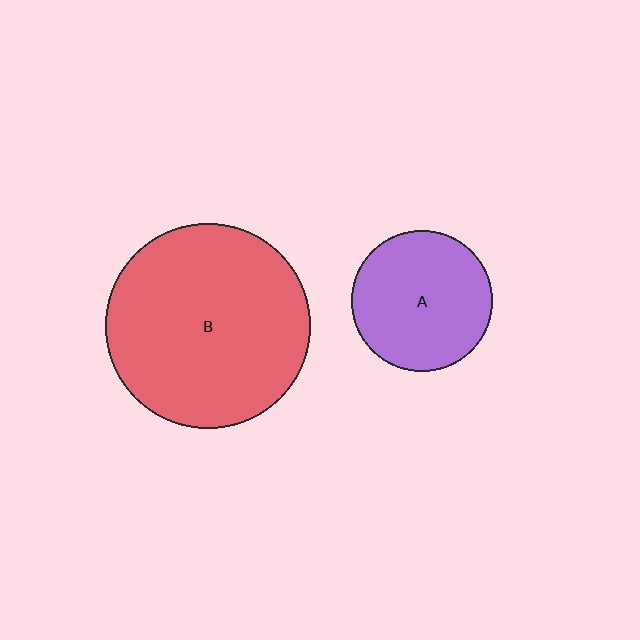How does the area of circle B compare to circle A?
Approximately 2.1 times.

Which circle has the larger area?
Circle B (red).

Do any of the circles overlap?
No, none of the circles overlap.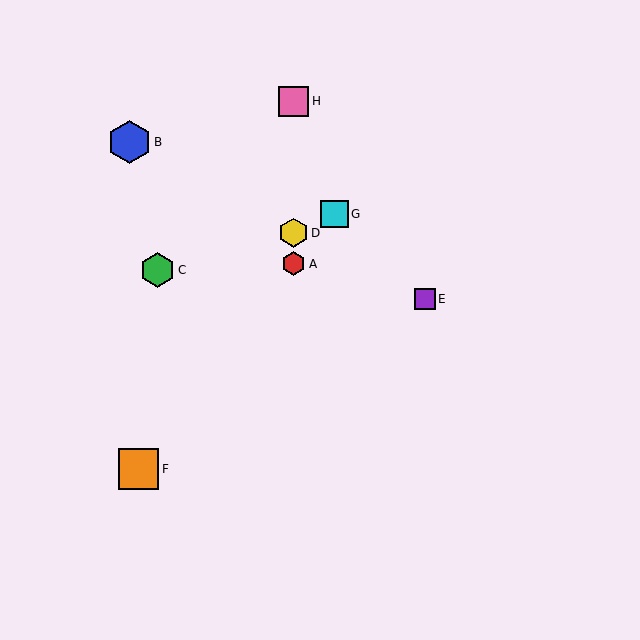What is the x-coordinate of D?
Object D is at x≈293.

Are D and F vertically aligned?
No, D is at x≈293 and F is at x≈139.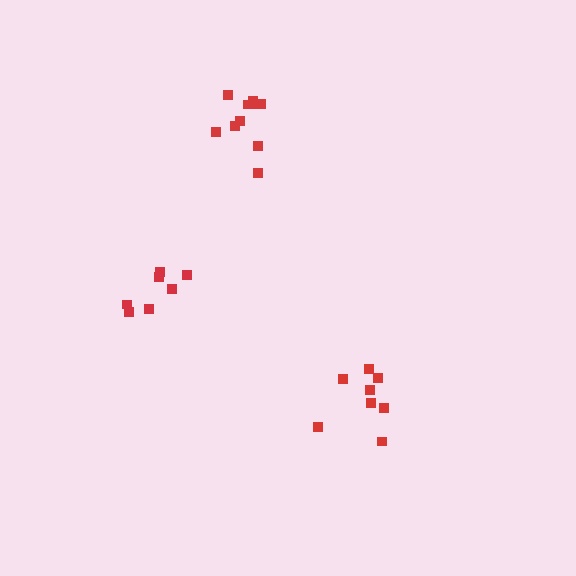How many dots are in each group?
Group 1: 10 dots, Group 2: 8 dots, Group 3: 7 dots (25 total).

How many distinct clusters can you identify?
There are 3 distinct clusters.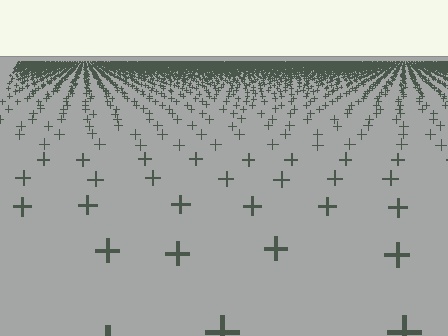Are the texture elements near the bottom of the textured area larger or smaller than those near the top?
Larger. Near the bottom, elements are closer to the viewer and appear at a bigger on-screen size.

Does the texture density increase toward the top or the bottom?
Density increases toward the top.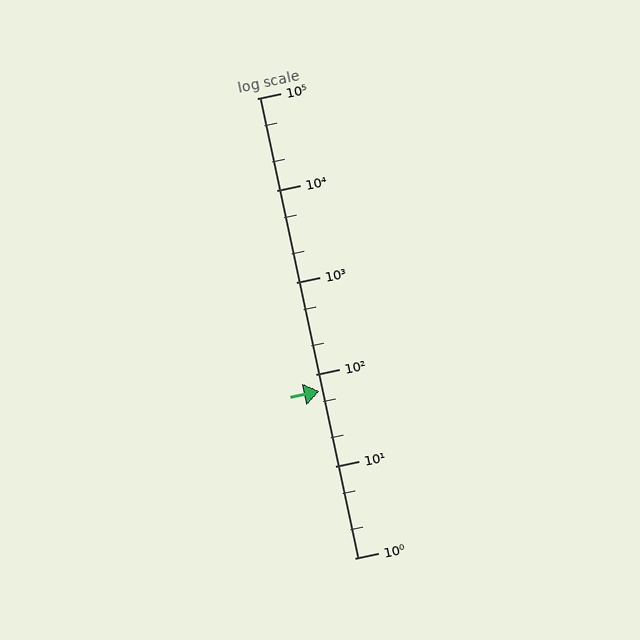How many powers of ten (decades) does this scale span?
The scale spans 5 decades, from 1 to 100000.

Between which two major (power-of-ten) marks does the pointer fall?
The pointer is between 10 and 100.